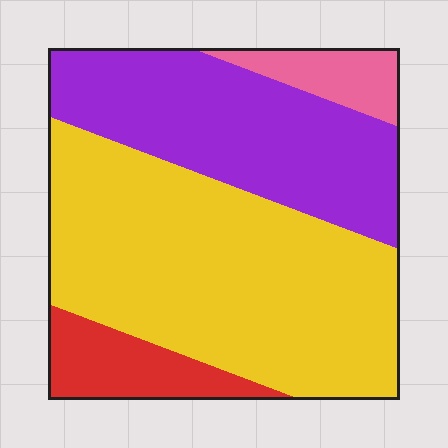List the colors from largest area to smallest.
From largest to smallest: yellow, purple, red, pink.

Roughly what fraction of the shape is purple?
Purple covers about 30% of the shape.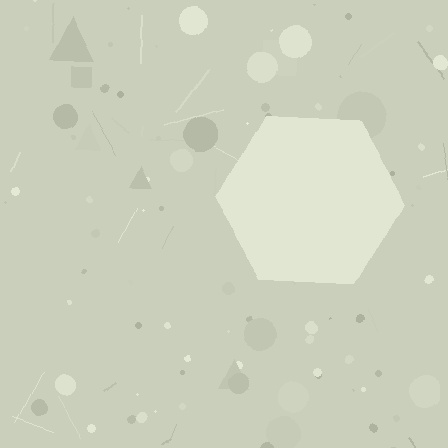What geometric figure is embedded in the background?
A hexagon is embedded in the background.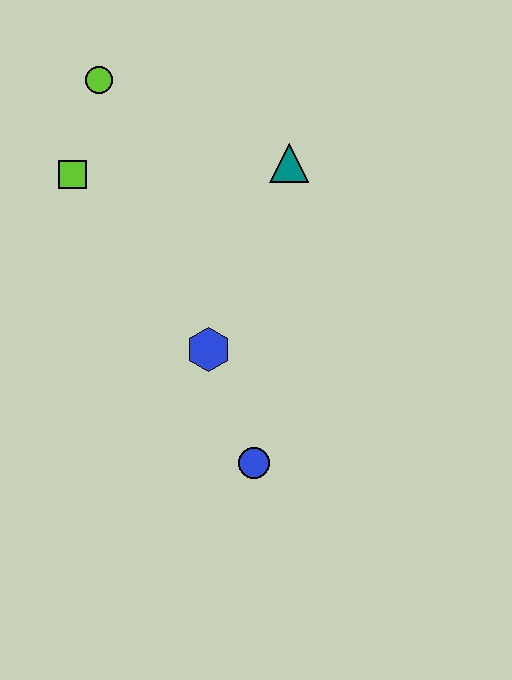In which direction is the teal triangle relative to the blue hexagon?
The teal triangle is above the blue hexagon.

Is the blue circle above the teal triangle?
No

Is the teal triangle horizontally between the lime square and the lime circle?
No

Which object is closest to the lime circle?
The lime square is closest to the lime circle.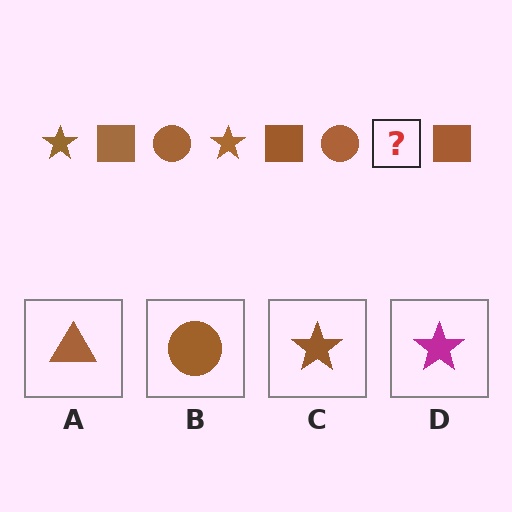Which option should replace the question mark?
Option C.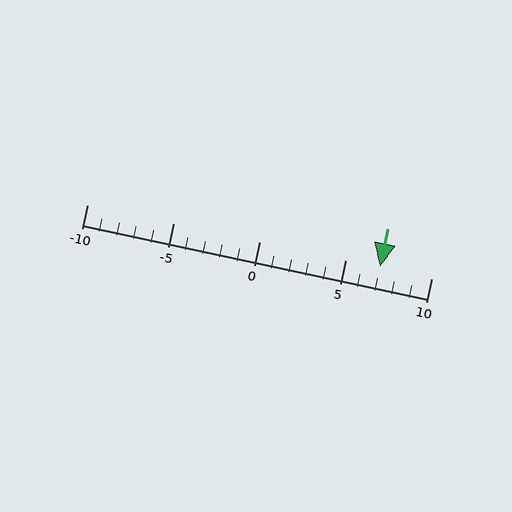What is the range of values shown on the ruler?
The ruler shows values from -10 to 10.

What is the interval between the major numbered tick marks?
The major tick marks are spaced 5 units apart.